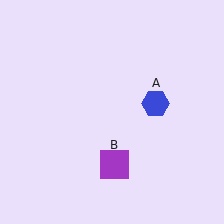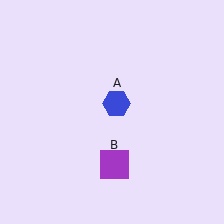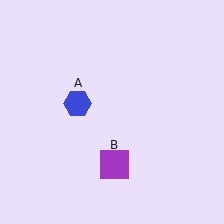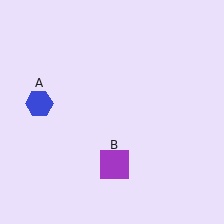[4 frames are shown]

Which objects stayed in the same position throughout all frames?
Purple square (object B) remained stationary.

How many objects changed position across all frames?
1 object changed position: blue hexagon (object A).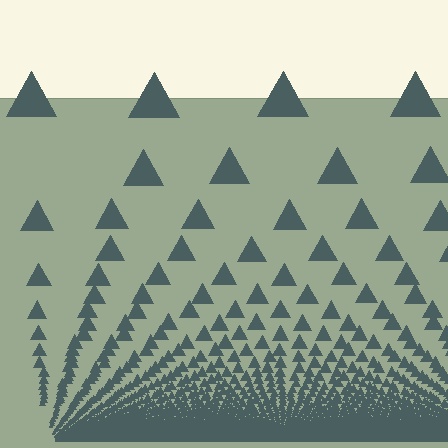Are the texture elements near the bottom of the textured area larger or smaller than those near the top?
Smaller. The gradient is inverted — elements near the bottom are smaller and denser.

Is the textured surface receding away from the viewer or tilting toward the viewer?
The surface appears to tilt toward the viewer. Texture elements get larger and sparser toward the top.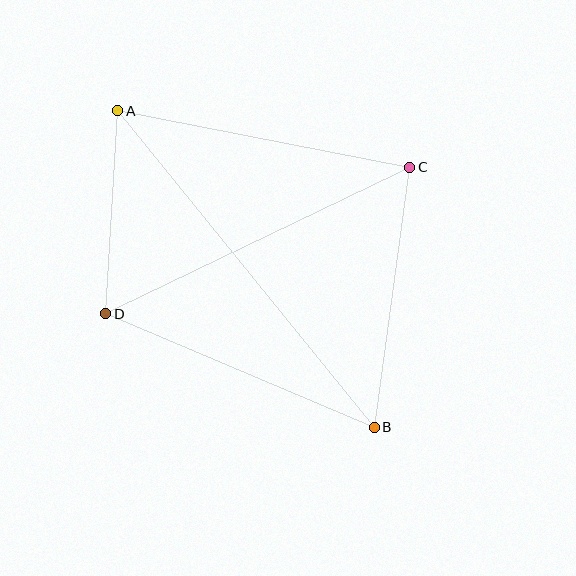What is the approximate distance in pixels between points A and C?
The distance between A and C is approximately 297 pixels.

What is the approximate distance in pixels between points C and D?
The distance between C and D is approximately 337 pixels.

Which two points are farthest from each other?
Points A and B are farthest from each other.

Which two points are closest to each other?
Points A and D are closest to each other.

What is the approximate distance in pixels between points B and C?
The distance between B and C is approximately 263 pixels.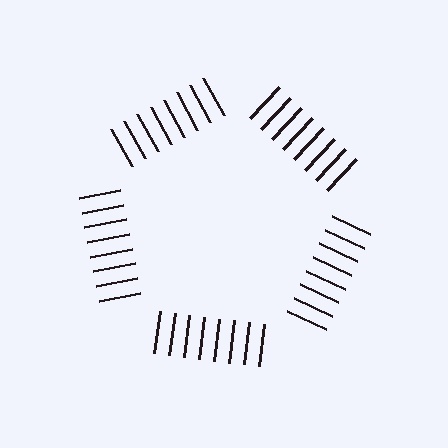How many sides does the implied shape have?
5 sides — the line-ends trace a pentagon.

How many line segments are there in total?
40 — 8 along each of the 5 edges.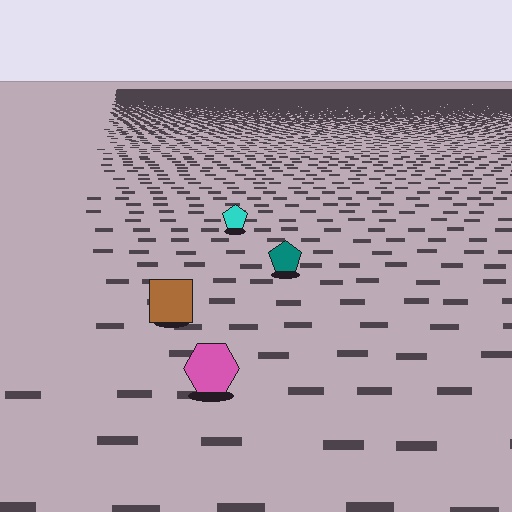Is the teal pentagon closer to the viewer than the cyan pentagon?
Yes. The teal pentagon is closer — you can tell from the texture gradient: the ground texture is coarser near it.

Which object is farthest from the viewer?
The cyan pentagon is farthest from the viewer. It appears smaller and the ground texture around it is denser.